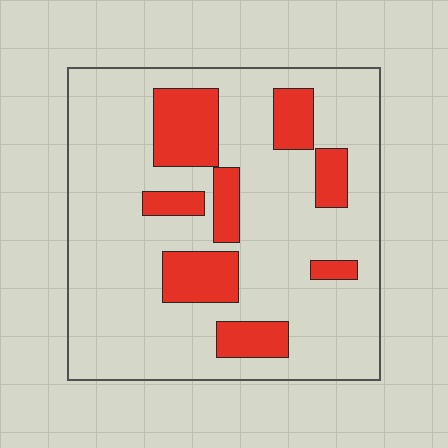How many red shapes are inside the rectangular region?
8.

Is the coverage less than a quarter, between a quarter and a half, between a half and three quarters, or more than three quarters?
Less than a quarter.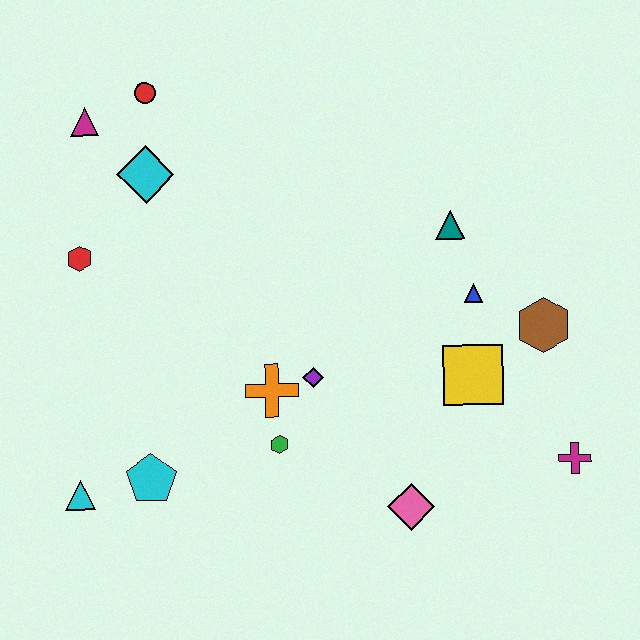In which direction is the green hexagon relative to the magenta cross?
The green hexagon is to the left of the magenta cross.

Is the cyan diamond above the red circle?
No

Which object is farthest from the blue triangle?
The cyan triangle is farthest from the blue triangle.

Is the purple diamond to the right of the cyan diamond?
Yes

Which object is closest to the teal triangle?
The blue triangle is closest to the teal triangle.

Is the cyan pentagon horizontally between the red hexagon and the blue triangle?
Yes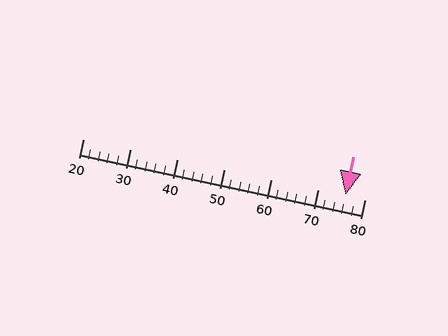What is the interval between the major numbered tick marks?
The major tick marks are spaced 10 units apart.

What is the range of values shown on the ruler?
The ruler shows values from 20 to 80.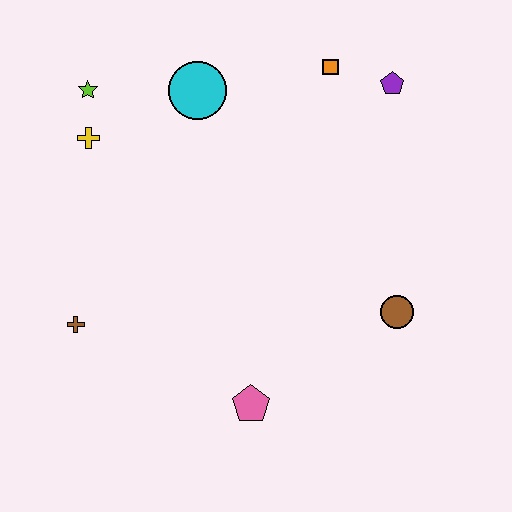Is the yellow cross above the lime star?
No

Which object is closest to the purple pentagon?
The orange square is closest to the purple pentagon.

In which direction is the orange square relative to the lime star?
The orange square is to the right of the lime star.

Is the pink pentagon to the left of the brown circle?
Yes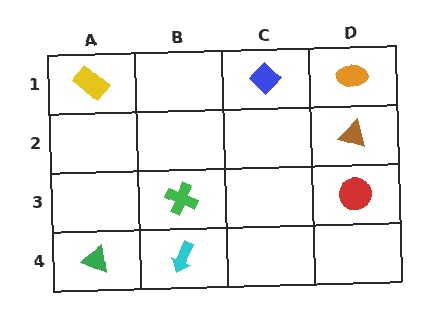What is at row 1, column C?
A blue diamond.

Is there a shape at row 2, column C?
No, that cell is empty.